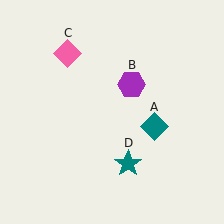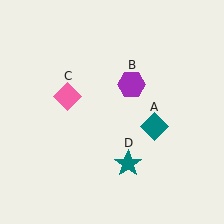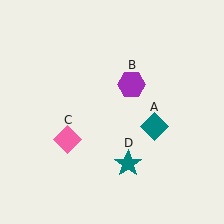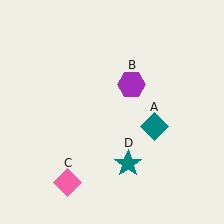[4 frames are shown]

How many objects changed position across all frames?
1 object changed position: pink diamond (object C).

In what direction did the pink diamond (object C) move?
The pink diamond (object C) moved down.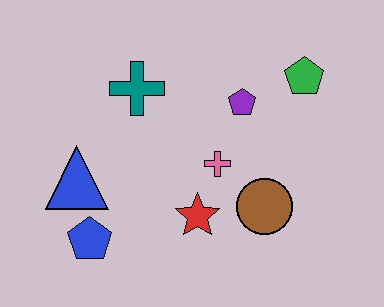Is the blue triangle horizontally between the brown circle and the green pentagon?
No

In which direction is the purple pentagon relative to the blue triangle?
The purple pentagon is to the right of the blue triangle.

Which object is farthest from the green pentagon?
The blue pentagon is farthest from the green pentagon.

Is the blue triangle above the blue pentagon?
Yes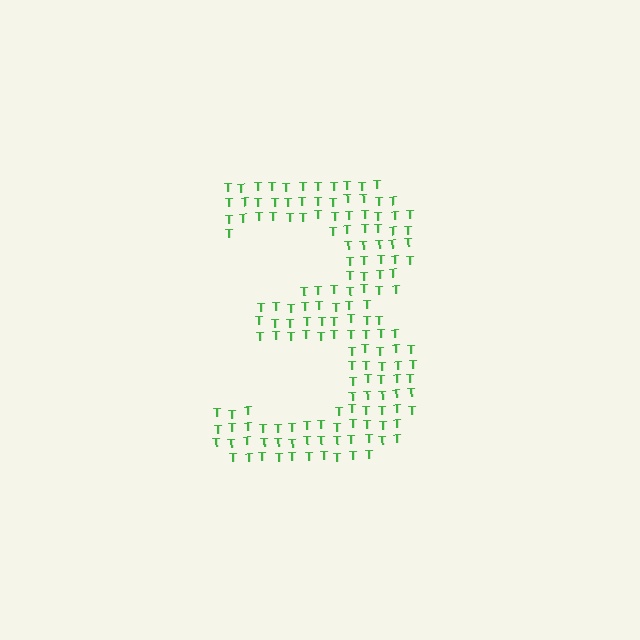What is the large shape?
The large shape is the digit 3.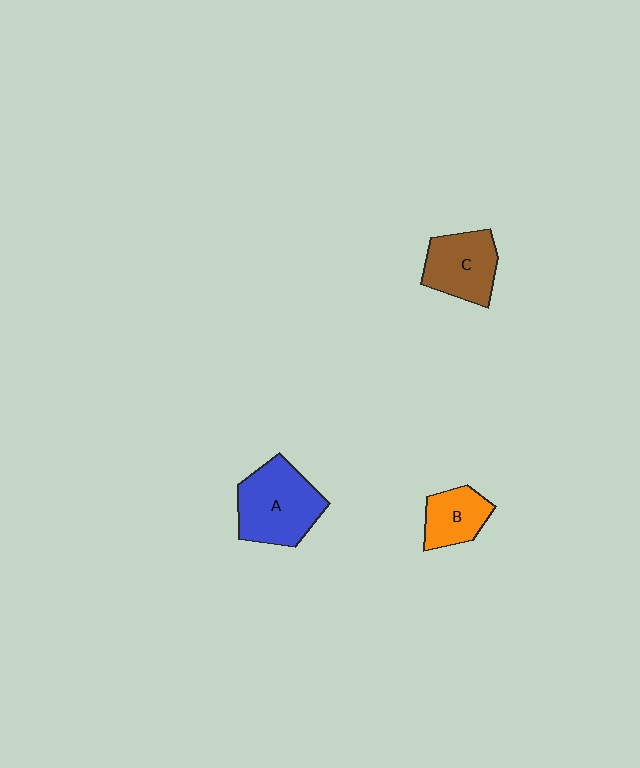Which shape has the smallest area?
Shape B (orange).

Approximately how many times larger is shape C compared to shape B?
Approximately 1.3 times.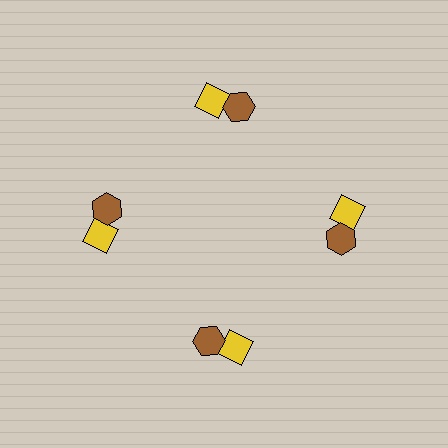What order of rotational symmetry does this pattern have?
This pattern has 4-fold rotational symmetry.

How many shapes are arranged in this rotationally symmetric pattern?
There are 8 shapes, arranged in 4 groups of 2.